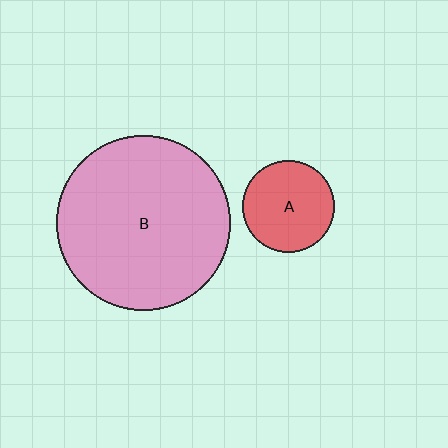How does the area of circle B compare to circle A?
Approximately 3.6 times.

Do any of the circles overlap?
No, none of the circles overlap.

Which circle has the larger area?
Circle B (pink).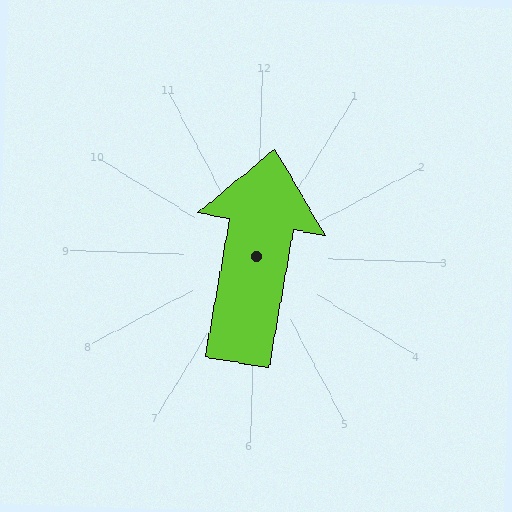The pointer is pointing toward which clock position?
Roughly 12 o'clock.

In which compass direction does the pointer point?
North.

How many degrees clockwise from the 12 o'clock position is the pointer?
Approximately 8 degrees.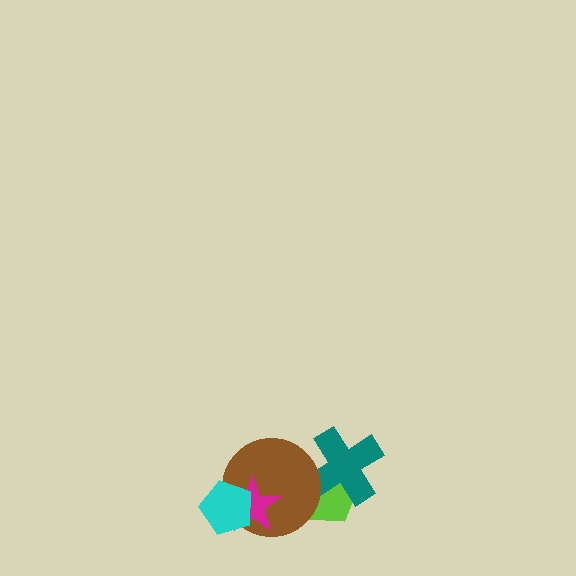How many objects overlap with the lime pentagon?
2 objects overlap with the lime pentagon.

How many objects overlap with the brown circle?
4 objects overlap with the brown circle.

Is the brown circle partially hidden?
Yes, it is partially covered by another shape.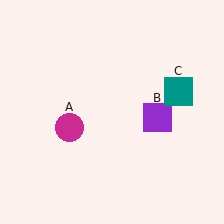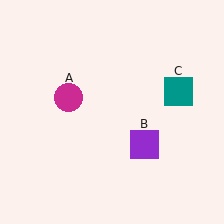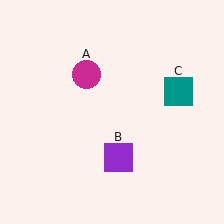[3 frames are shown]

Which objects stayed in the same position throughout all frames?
Teal square (object C) remained stationary.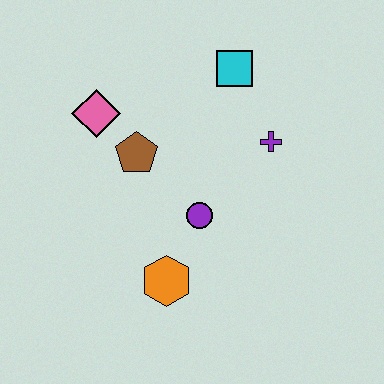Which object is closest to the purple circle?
The orange hexagon is closest to the purple circle.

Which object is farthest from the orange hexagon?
The cyan square is farthest from the orange hexagon.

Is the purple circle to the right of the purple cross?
No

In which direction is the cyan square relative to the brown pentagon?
The cyan square is to the right of the brown pentagon.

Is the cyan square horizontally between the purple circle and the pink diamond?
No